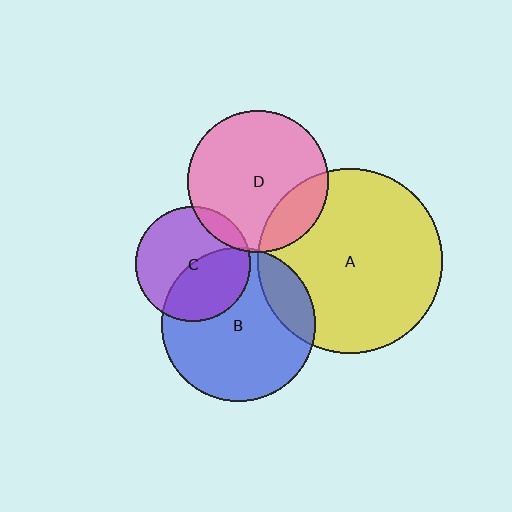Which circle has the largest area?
Circle A (yellow).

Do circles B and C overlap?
Yes.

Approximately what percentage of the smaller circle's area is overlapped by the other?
Approximately 40%.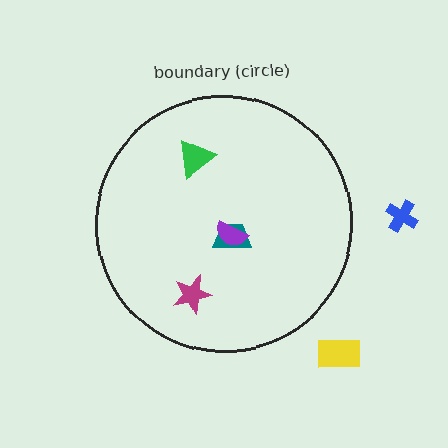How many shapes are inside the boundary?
4 inside, 2 outside.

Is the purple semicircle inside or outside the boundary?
Inside.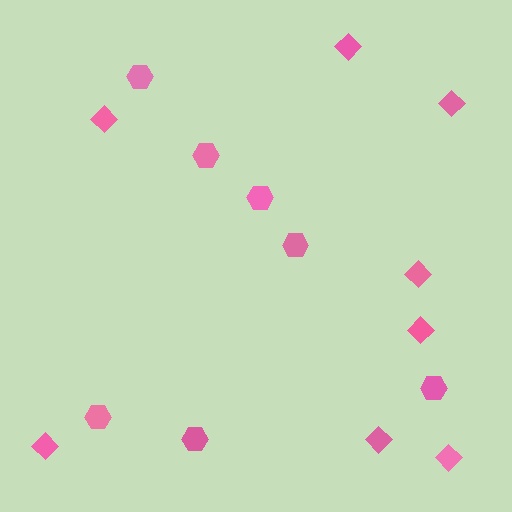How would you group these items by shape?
There are 2 groups: one group of diamonds (8) and one group of hexagons (7).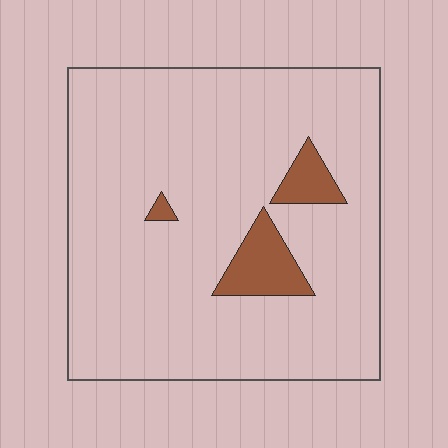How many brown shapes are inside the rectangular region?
3.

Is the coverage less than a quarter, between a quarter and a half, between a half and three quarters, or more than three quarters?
Less than a quarter.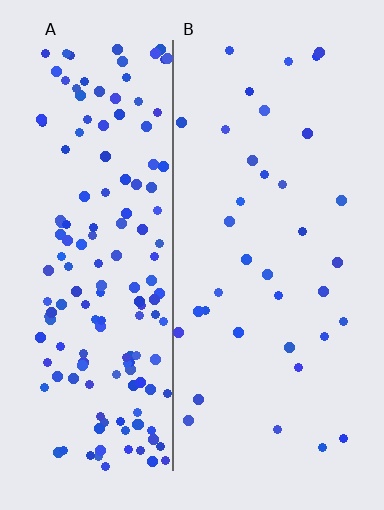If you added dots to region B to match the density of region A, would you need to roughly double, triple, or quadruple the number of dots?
Approximately quadruple.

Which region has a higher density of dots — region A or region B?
A (the left).